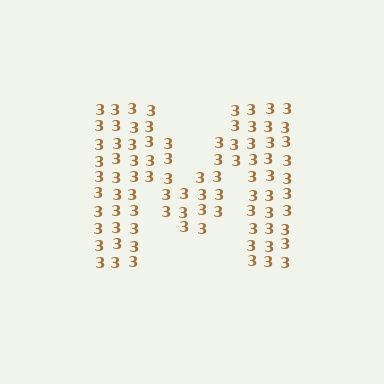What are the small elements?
The small elements are digit 3's.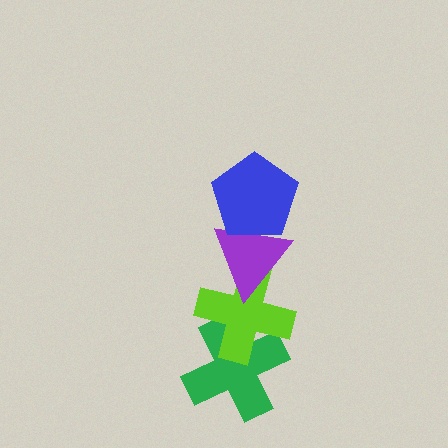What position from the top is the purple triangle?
The purple triangle is 2nd from the top.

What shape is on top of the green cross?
The lime cross is on top of the green cross.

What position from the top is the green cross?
The green cross is 4th from the top.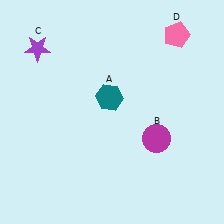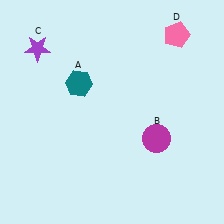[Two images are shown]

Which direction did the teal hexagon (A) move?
The teal hexagon (A) moved left.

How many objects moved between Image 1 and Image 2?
1 object moved between the two images.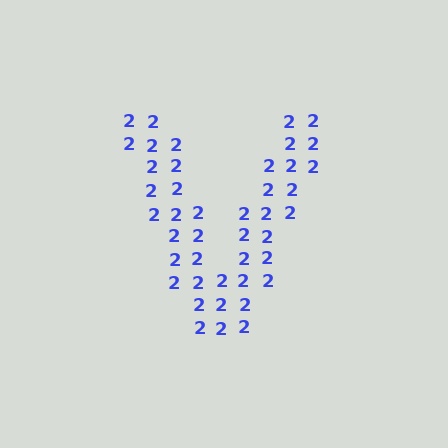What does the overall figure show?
The overall figure shows the letter V.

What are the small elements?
The small elements are digit 2's.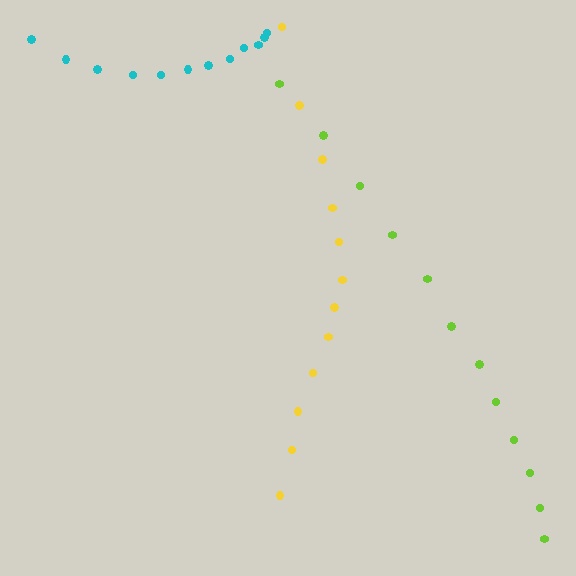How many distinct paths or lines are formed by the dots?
There are 3 distinct paths.